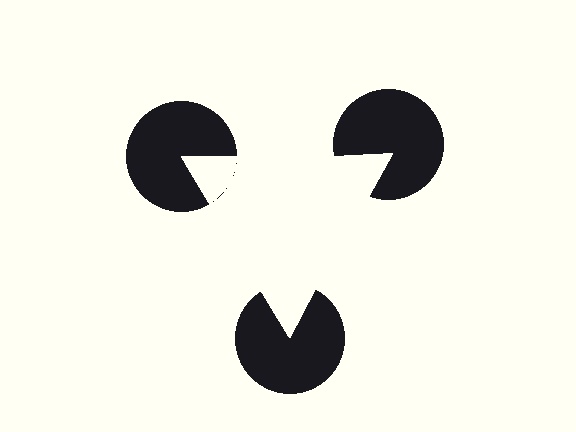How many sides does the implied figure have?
3 sides.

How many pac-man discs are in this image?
There are 3 — one at each vertex of the illusory triangle.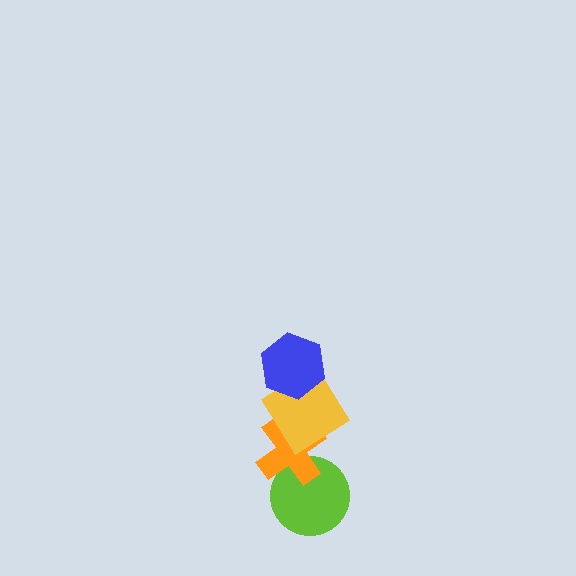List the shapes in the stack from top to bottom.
From top to bottom: the blue hexagon, the yellow diamond, the orange cross, the lime circle.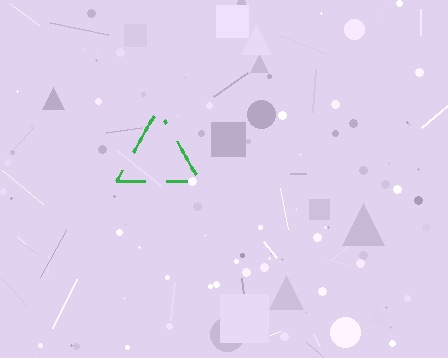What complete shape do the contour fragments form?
The contour fragments form a triangle.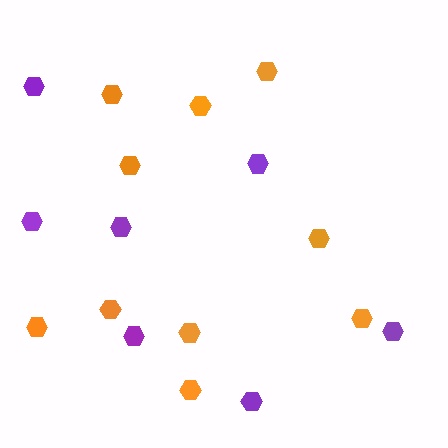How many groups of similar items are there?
There are 2 groups: one group of orange hexagons (10) and one group of purple hexagons (7).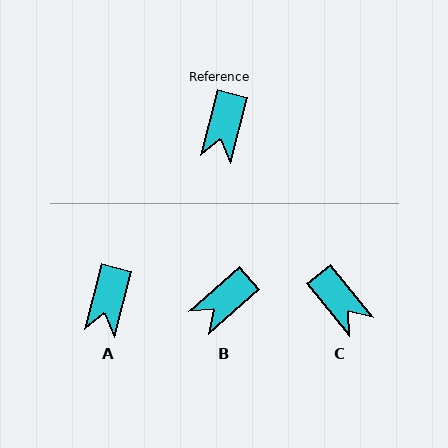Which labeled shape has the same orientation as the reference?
A.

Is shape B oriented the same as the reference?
No, it is off by about 35 degrees.